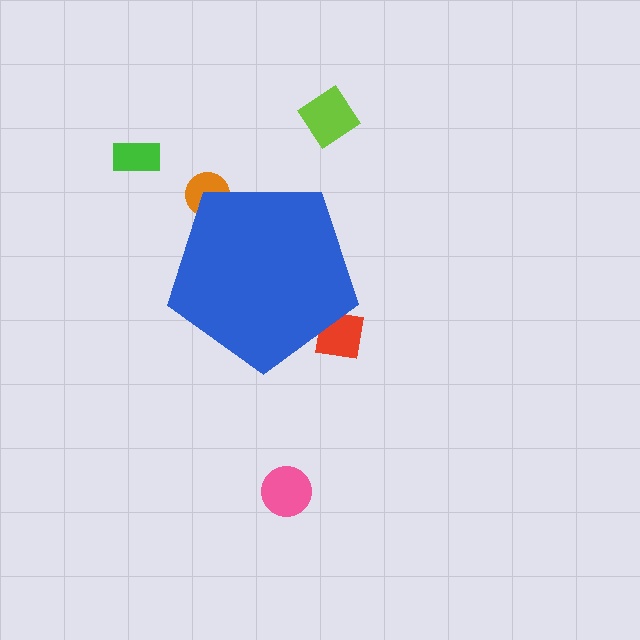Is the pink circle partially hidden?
No, the pink circle is fully visible.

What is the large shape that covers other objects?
A blue pentagon.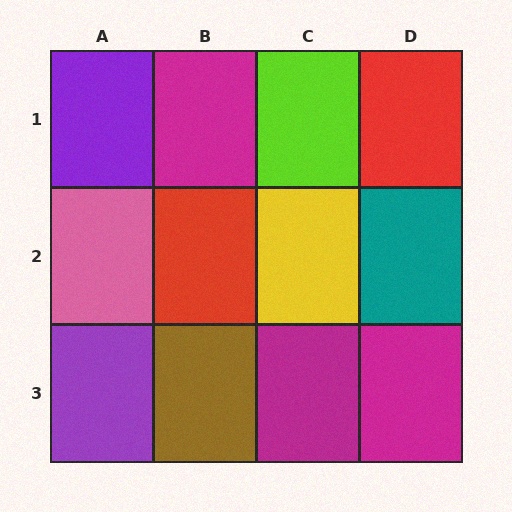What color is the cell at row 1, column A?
Purple.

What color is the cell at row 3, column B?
Brown.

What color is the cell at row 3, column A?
Purple.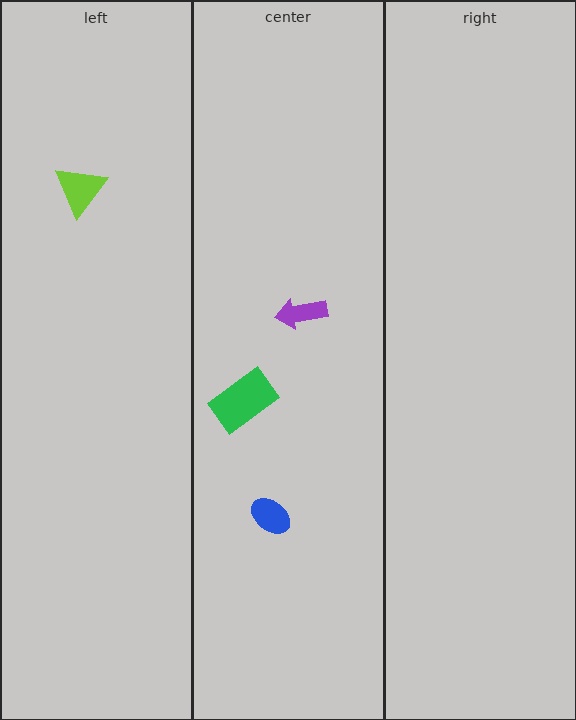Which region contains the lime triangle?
The left region.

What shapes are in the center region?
The blue ellipse, the green rectangle, the purple arrow.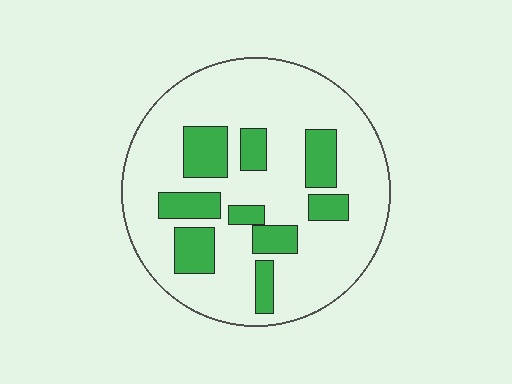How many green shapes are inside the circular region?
9.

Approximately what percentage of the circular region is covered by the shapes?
Approximately 25%.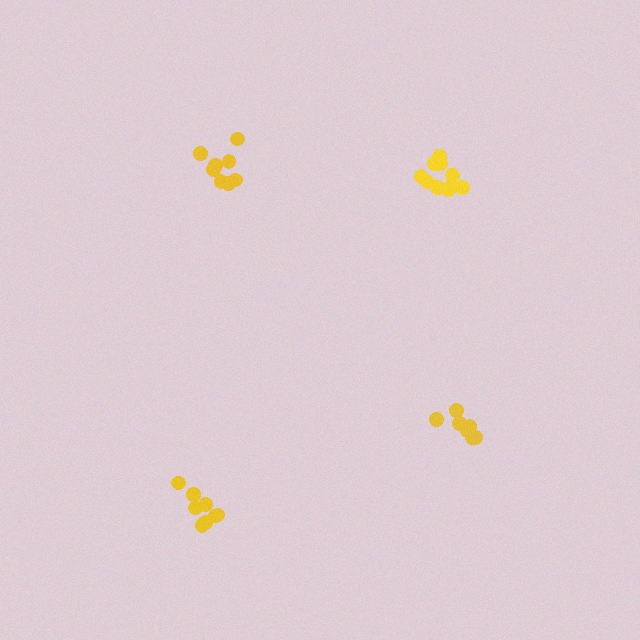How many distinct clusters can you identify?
There are 4 distinct clusters.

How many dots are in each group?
Group 1: 9 dots, Group 2: 10 dots, Group 3: 8 dots, Group 4: 8 dots (35 total).